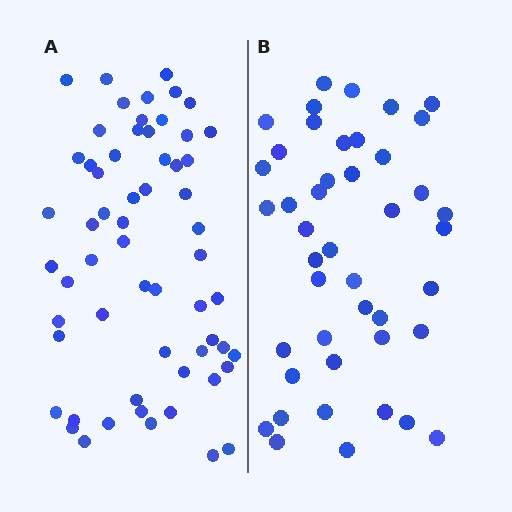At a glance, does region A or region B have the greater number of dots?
Region A (the left region) has more dots.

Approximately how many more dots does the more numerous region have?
Region A has approximately 15 more dots than region B.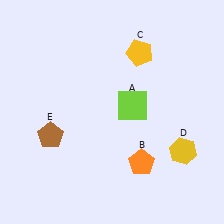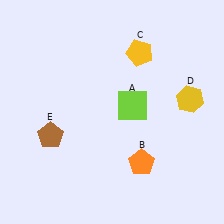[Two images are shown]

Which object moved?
The yellow hexagon (D) moved up.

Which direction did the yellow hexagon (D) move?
The yellow hexagon (D) moved up.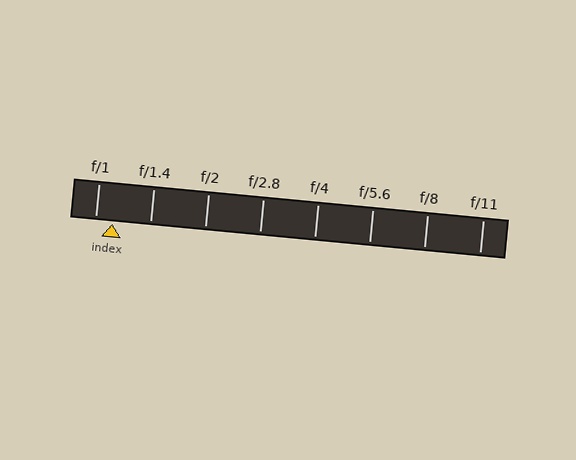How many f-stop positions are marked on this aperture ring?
There are 8 f-stop positions marked.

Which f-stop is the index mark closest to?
The index mark is closest to f/1.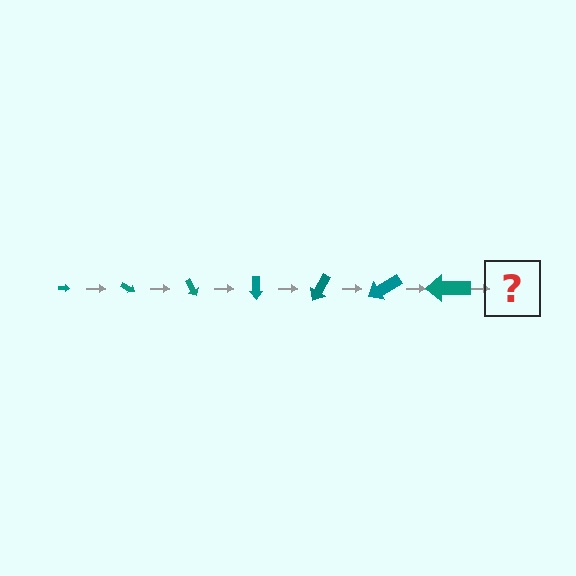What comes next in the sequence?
The next element should be an arrow, larger than the previous one and rotated 210 degrees from the start.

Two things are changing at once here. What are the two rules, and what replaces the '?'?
The two rules are that the arrow grows larger each step and it rotates 30 degrees each step. The '?' should be an arrow, larger than the previous one and rotated 210 degrees from the start.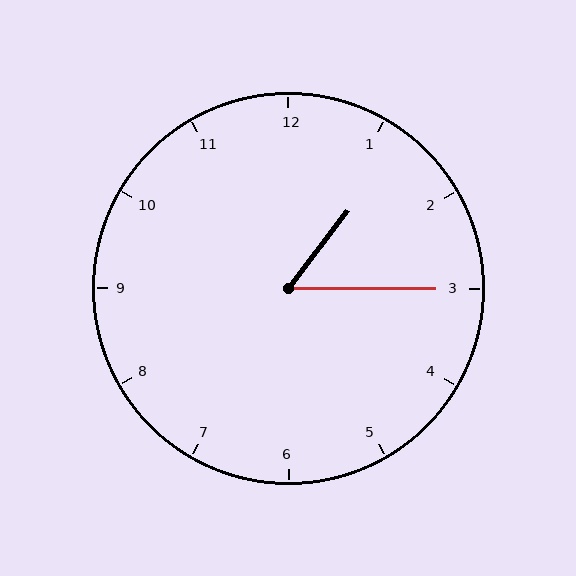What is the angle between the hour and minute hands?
Approximately 52 degrees.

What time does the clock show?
1:15.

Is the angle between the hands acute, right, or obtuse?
It is acute.